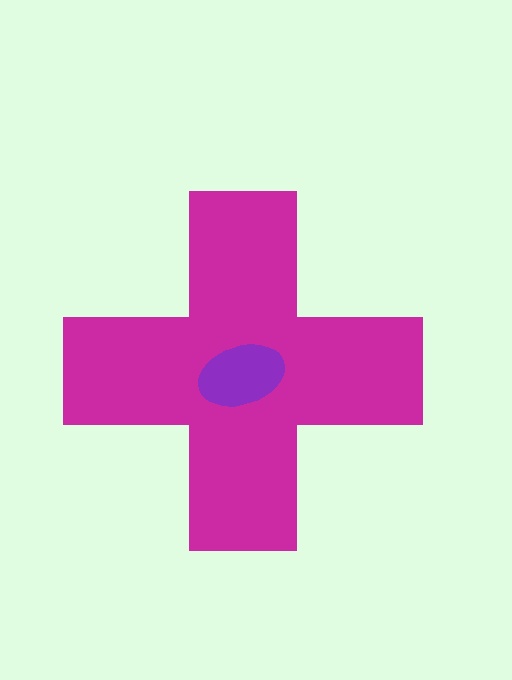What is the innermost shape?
The purple ellipse.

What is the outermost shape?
The magenta cross.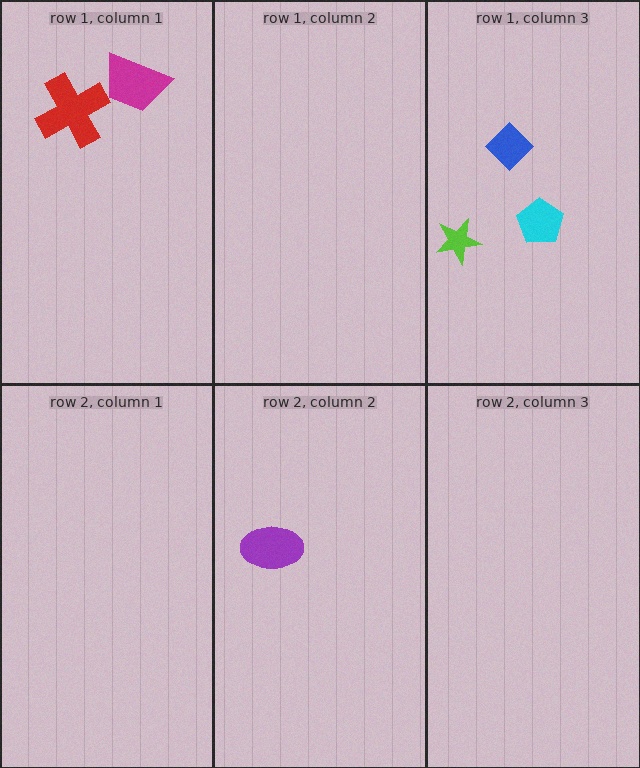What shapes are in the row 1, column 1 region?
The red cross, the magenta trapezoid.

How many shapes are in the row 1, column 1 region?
2.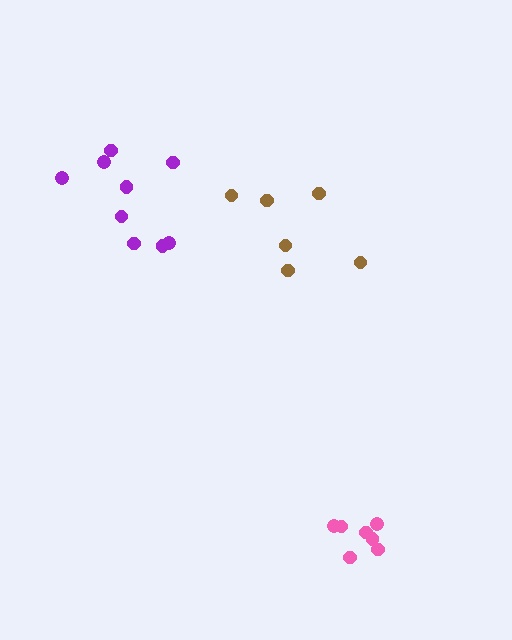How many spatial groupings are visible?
There are 3 spatial groupings.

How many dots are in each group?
Group 1: 9 dots, Group 2: 6 dots, Group 3: 7 dots (22 total).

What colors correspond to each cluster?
The clusters are colored: purple, brown, pink.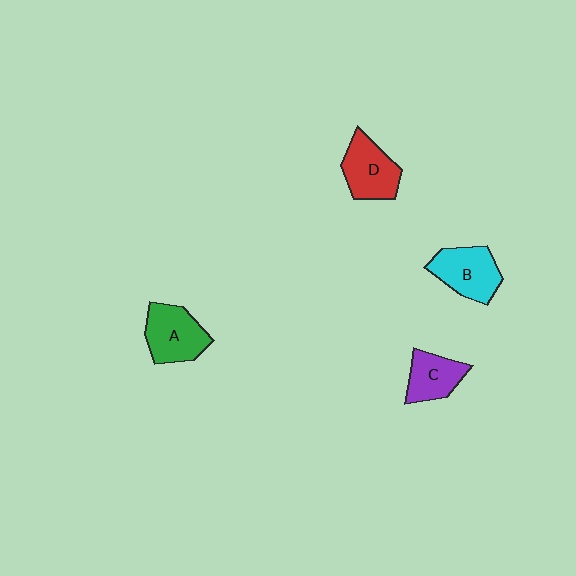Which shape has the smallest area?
Shape C (purple).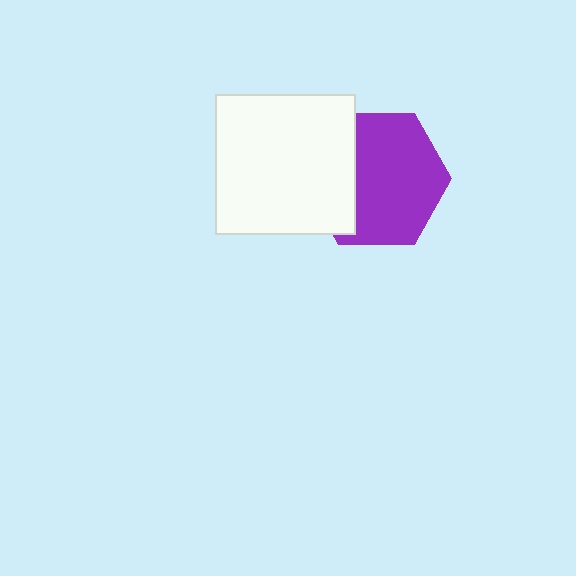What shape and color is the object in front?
The object in front is a white square.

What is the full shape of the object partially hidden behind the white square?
The partially hidden object is a purple hexagon.